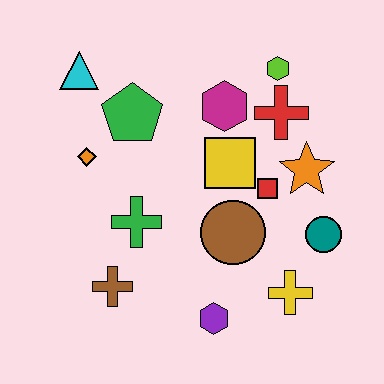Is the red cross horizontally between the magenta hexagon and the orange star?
Yes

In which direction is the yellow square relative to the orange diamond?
The yellow square is to the right of the orange diamond.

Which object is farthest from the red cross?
The brown cross is farthest from the red cross.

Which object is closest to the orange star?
The red square is closest to the orange star.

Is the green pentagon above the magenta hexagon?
No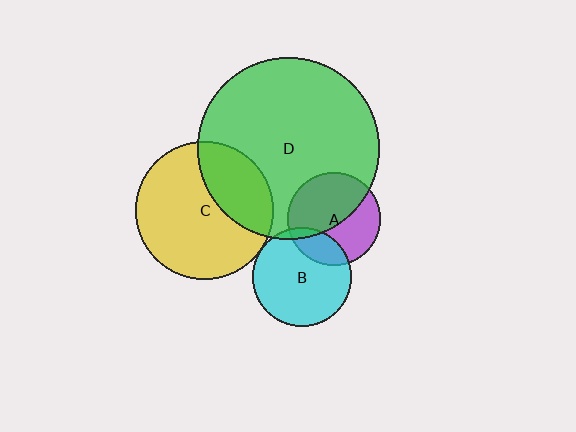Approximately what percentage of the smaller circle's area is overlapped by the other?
Approximately 30%.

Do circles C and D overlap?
Yes.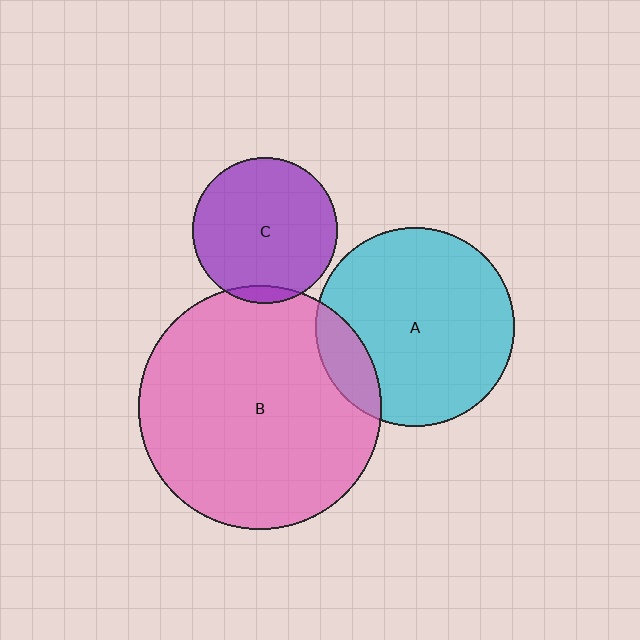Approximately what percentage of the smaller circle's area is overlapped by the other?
Approximately 5%.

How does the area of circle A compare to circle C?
Approximately 1.9 times.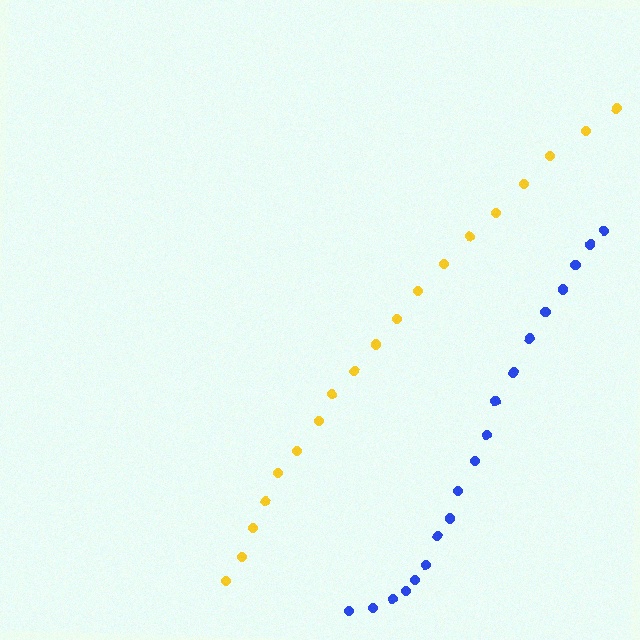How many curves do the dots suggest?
There are 2 distinct paths.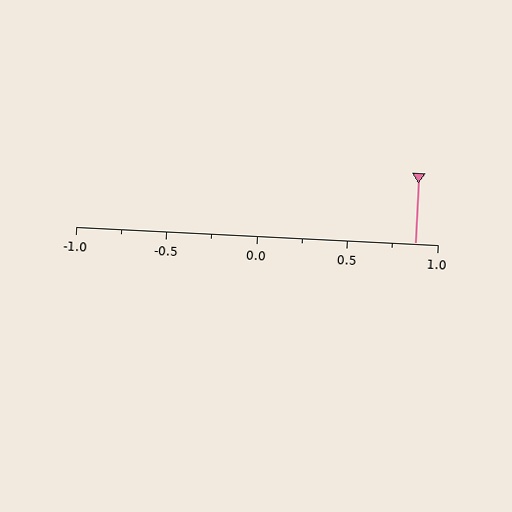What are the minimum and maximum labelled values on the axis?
The axis runs from -1.0 to 1.0.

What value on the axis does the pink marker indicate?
The marker indicates approximately 0.88.